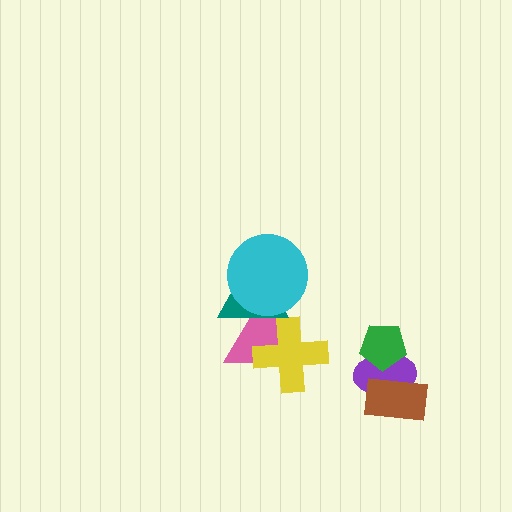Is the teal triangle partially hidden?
Yes, it is partially covered by another shape.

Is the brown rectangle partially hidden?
No, no other shape covers it.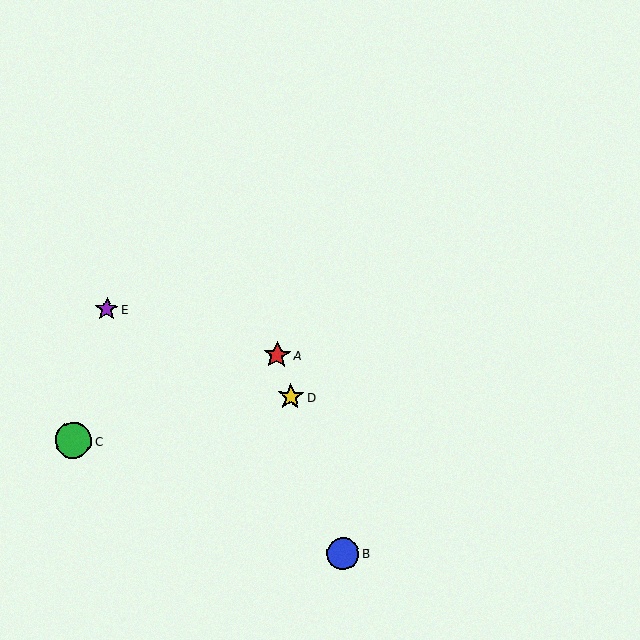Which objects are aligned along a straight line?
Objects A, B, D are aligned along a straight line.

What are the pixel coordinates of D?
Object D is at (291, 397).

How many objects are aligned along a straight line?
3 objects (A, B, D) are aligned along a straight line.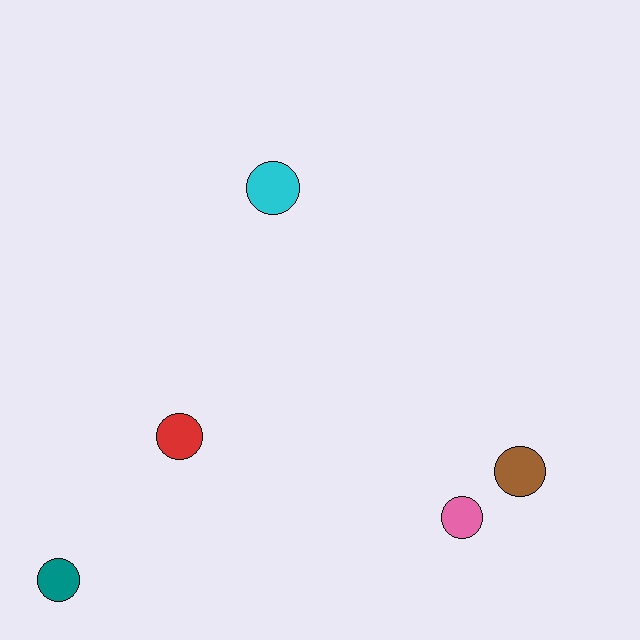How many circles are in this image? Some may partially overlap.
There are 5 circles.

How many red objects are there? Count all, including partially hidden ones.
There is 1 red object.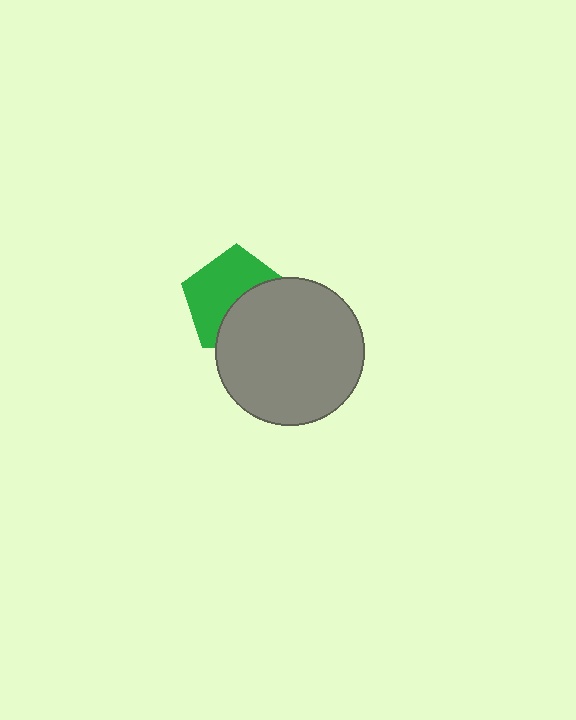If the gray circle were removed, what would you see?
You would see the complete green pentagon.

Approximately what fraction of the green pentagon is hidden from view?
Roughly 44% of the green pentagon is hidden behind the gray circle.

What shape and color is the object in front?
The object in front is a gray circle.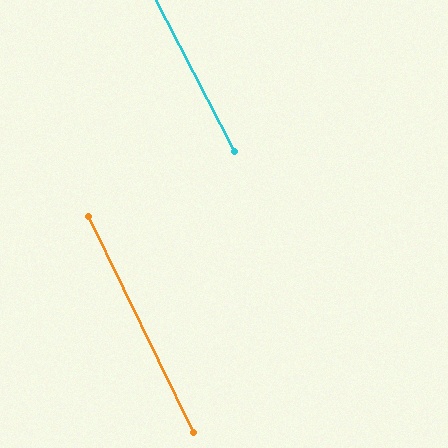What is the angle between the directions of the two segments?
Approximately 1 degree.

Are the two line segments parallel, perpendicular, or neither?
Parallel — their directions differ by only 1.4°.